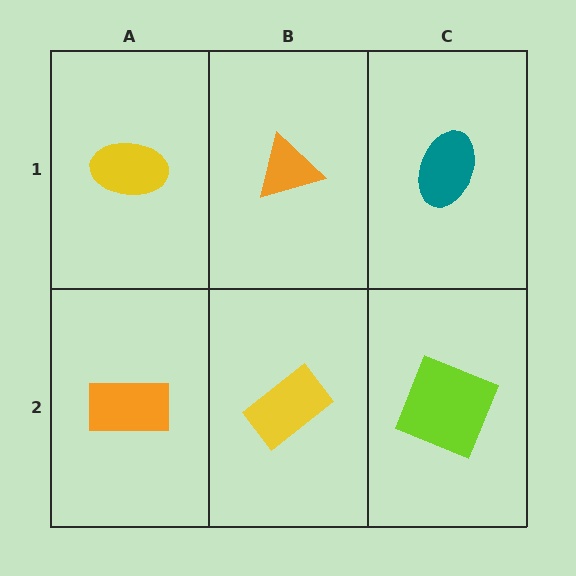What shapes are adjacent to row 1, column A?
An orange rectangle (row 2, column A), an orange triangle (row 1, column B).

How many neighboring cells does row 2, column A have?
2.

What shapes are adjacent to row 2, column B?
An orange triangle (row 1, column B), an orange rectangle (row 2, column A), a lime square (row 2, column C).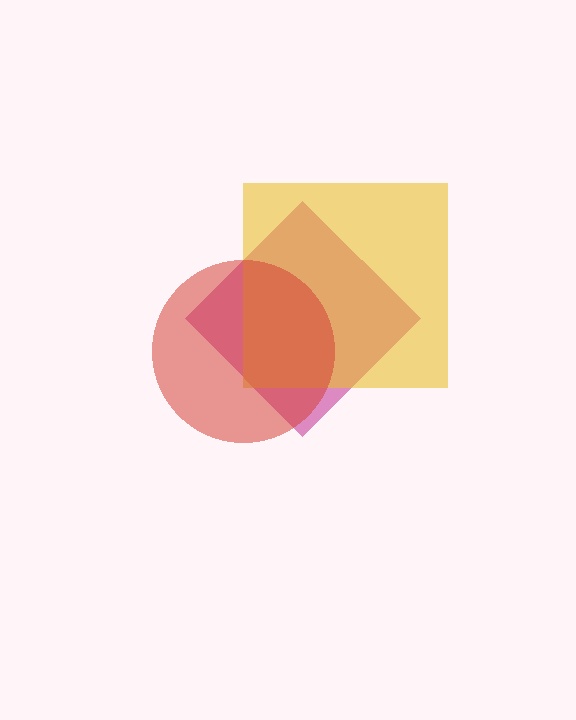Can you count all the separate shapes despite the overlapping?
Yes, there are 3 separate shapes.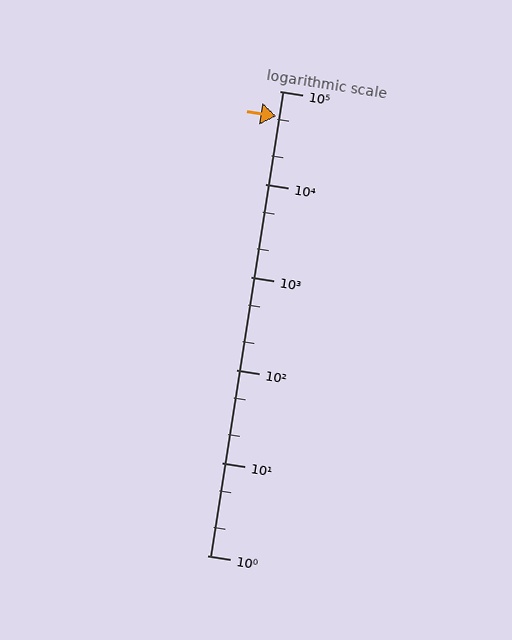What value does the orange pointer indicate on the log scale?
The pointer indicates approximately 53000.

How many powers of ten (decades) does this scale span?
The scale spans 5 decades, from 1 to 100000.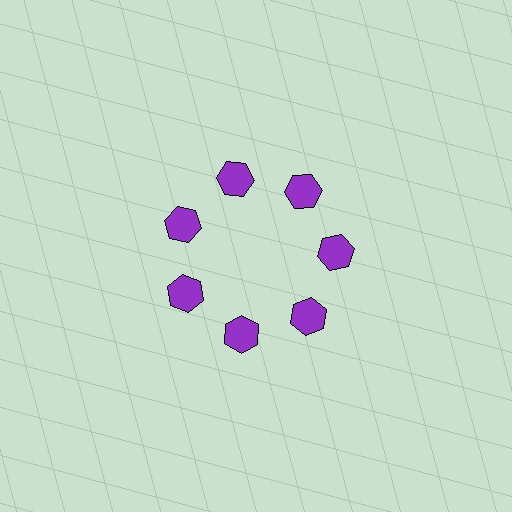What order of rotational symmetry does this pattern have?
This pattern has 7-fold rotational symmetry.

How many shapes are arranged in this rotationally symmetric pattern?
There are 7 shapes, arranged in 7 groups of 1.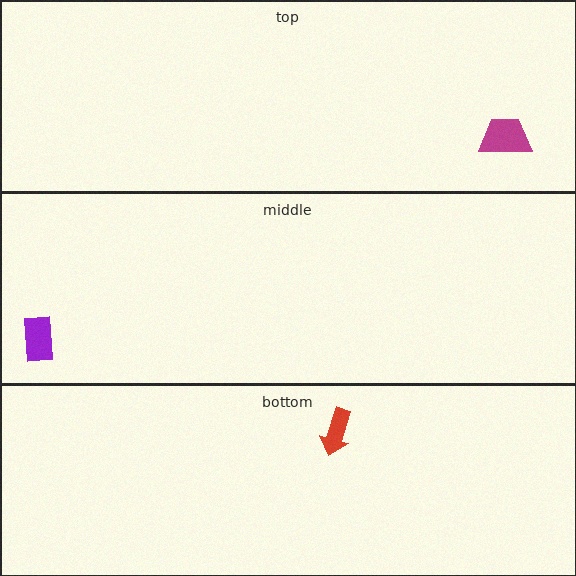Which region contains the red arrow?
The bottom region.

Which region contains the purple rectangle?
The middle region.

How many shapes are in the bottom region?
1.